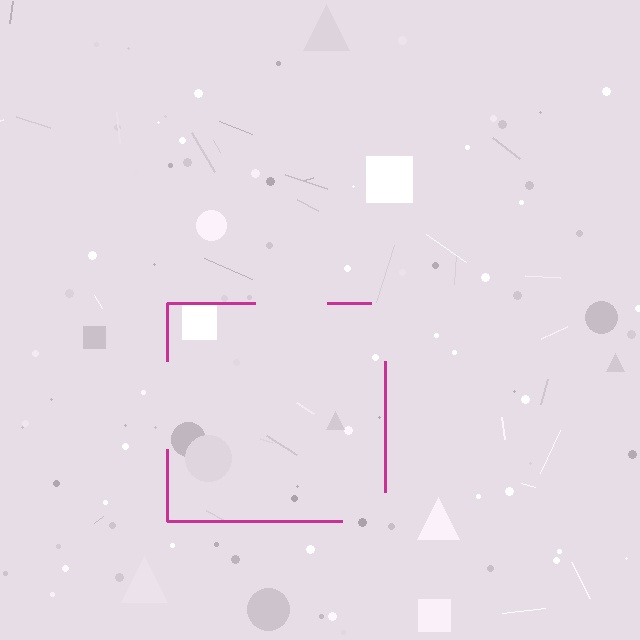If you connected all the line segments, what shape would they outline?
They would outline a square.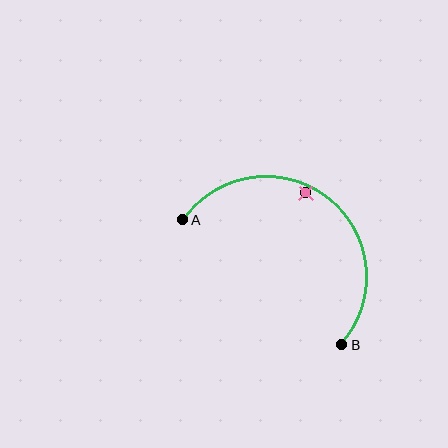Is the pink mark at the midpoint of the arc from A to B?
No — the pink mark does not lie on the arc at all. It sits slightly inside the curve.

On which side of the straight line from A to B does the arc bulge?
The arc bulges above and to the right of the straight line connecting A and B.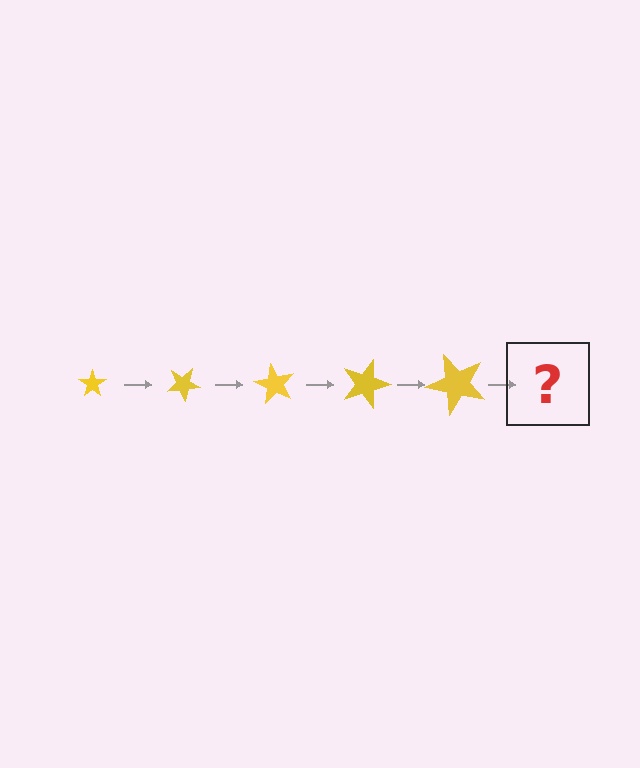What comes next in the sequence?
The next element should be a star, larger than the previous one and rotated 150 degrees from the start.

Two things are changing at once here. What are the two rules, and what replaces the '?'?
The two rules are that the star grows larger each step and it rotates 30 degrees each step. The '?' should be a star, larger than the previous one and rotated 150 degrees from the start.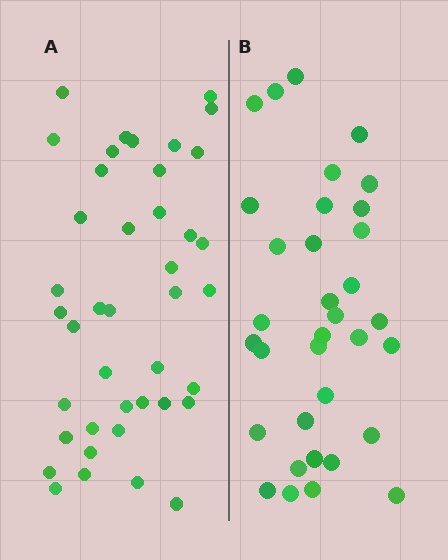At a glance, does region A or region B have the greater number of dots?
Region A (the left region) has more dots.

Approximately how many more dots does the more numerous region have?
Region A has roughly 8 or so more dots than region B.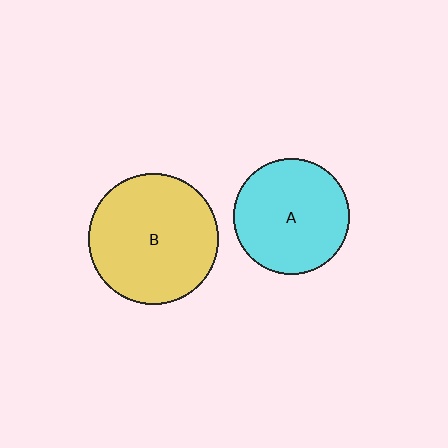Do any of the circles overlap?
No, none of the circles overlap.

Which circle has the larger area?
Circle B (yellow).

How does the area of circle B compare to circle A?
Approximately 1.3 times.